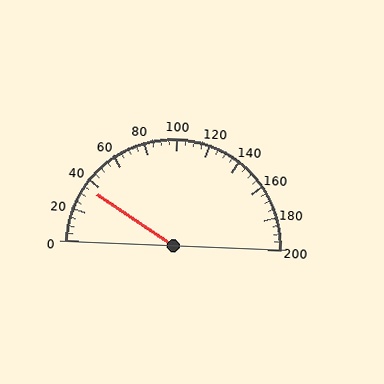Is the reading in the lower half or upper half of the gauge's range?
The reading is in the lower half of the range (0 to 200).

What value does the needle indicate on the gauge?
The needle indicates approximately 35.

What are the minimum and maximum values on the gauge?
The gauge ranges from 0 to 200.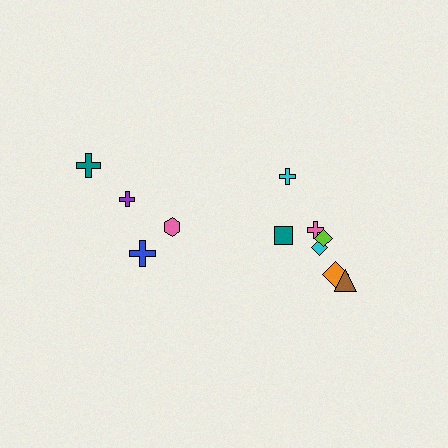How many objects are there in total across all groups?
There are 11 objects.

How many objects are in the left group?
There are 4 objects.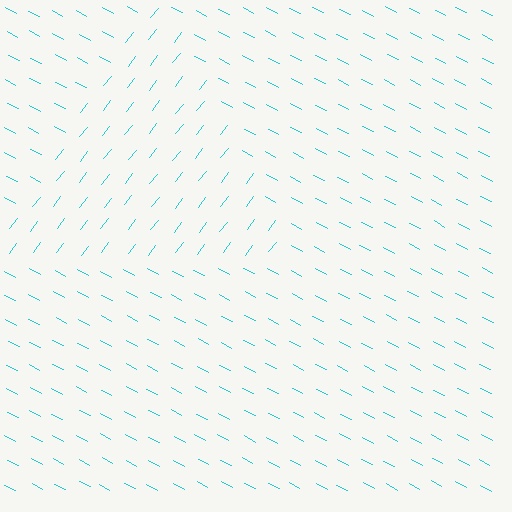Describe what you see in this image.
The image is filled with small cyan line segments. A triangle region in the image has lines oriented differently from the surrounding lines, creating a visible texture boundary.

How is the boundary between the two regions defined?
The boundary is defined purely by a change in line orientation (approximately 80 degrees difference). All lines are the same color and thickness.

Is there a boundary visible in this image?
Yes, there is a texture boundary formed by a change in line orientation.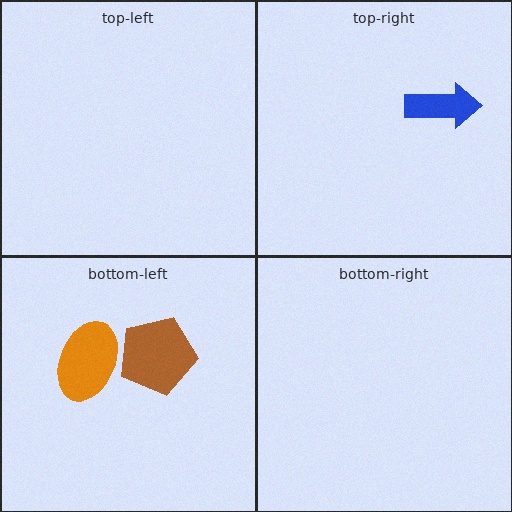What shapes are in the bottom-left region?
The orange ellipse, the brown pentagon.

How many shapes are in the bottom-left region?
2.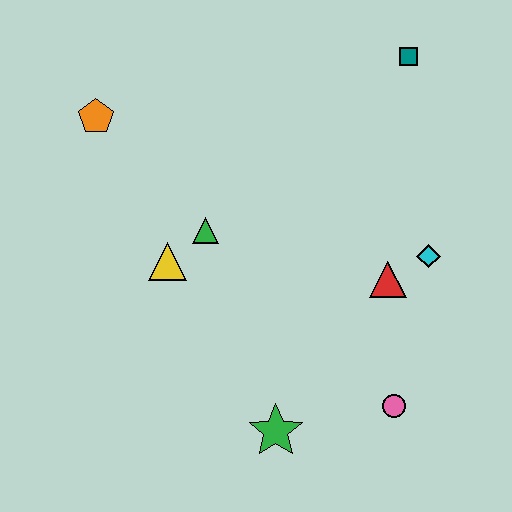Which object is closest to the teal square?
The cyan diamond is closest to the teal square.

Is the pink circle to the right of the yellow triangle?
Yes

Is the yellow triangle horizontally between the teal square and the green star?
No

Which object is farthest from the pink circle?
The orange pentagon is farthest from the pink circle.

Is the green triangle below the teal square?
Yes